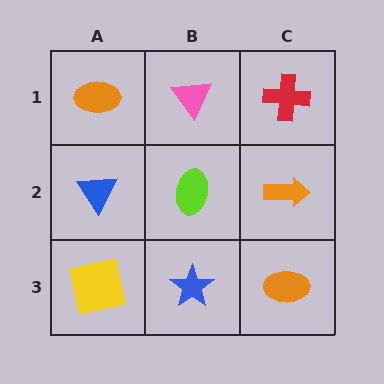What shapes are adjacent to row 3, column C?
An orange arrow (row 2, column C), a blue star (row 3, column B).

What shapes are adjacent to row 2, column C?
A red cross (row 1, column C), an orange ellipse (row 3, column C), a lime ellipse (row 2, column B).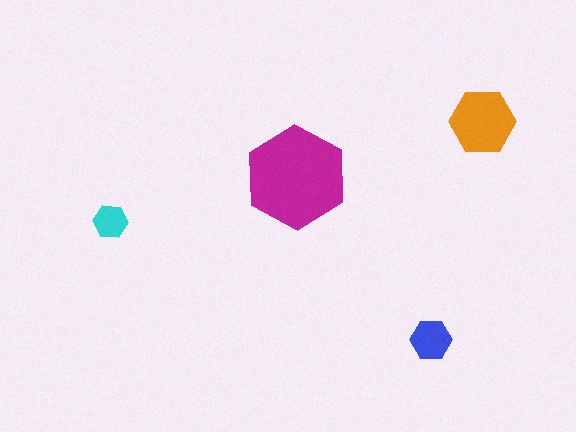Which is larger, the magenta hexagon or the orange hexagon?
The magenta one.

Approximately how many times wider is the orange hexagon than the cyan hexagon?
About 2 times wider.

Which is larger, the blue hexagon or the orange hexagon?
The orange one.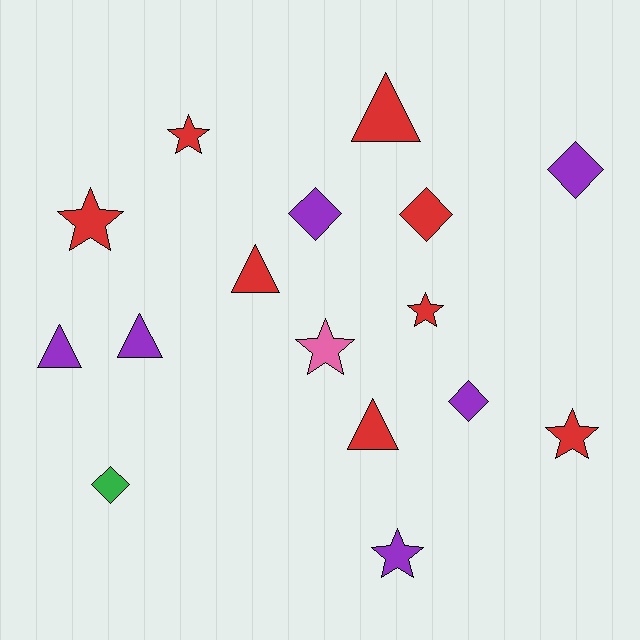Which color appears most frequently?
Red, with 8 objects.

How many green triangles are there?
There are no green triangles.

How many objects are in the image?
There are 16 objects.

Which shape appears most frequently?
Star, with 6 objects.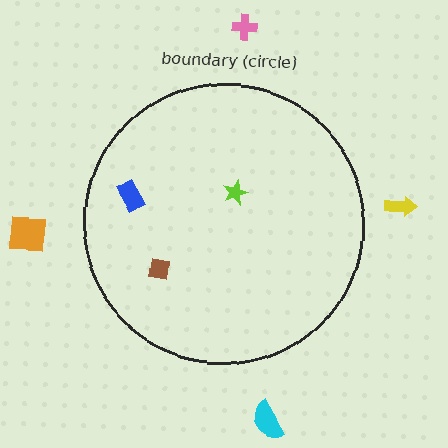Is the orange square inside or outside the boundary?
Outside.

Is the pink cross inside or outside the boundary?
Outside.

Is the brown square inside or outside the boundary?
Inside.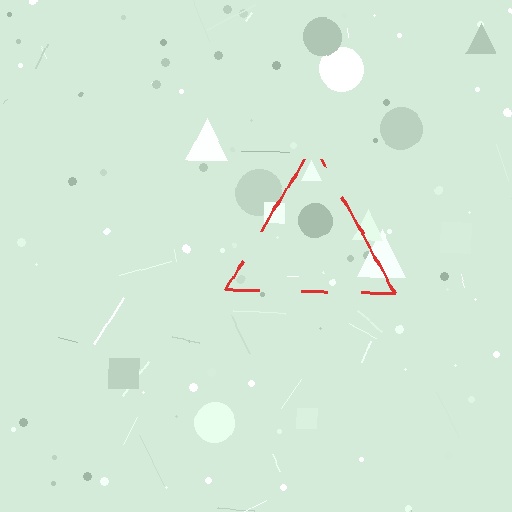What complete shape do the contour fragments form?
The contour fragments form a triangle.